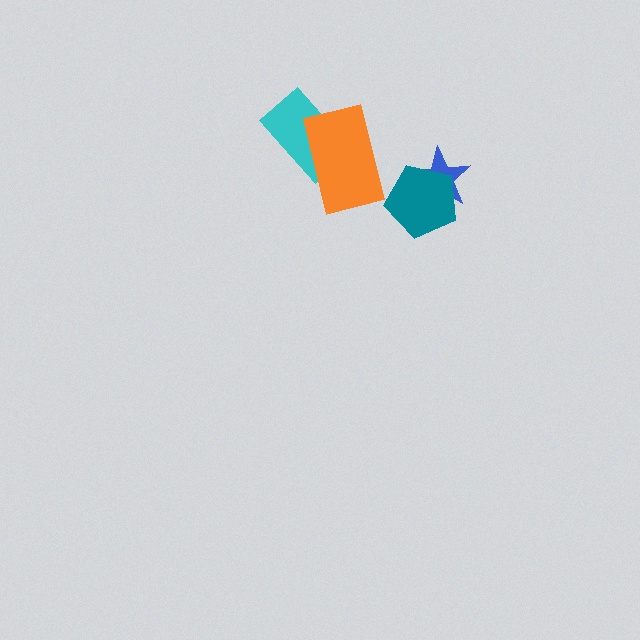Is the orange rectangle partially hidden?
No, no other shape covers it.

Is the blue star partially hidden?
Yes, it is partially covered by another shape.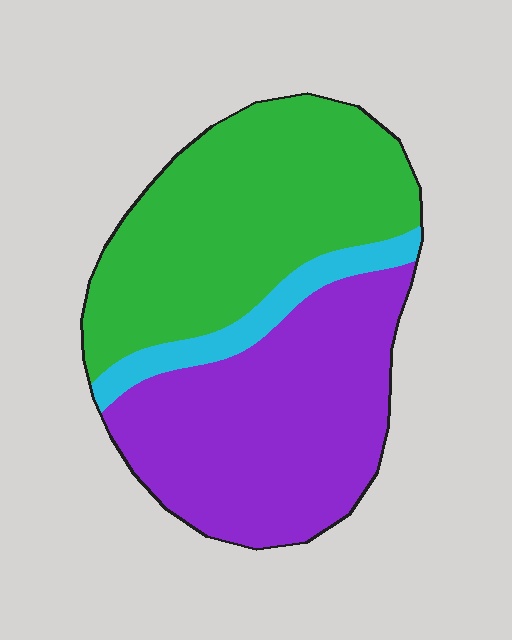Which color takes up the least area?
Cyan, at roughly 10%.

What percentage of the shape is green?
Green covers about 45% of the shape.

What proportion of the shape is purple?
Purple covers 45% of the shape.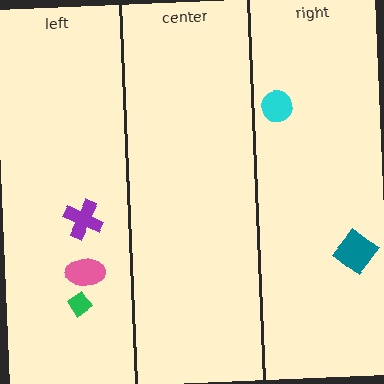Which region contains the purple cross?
The left region.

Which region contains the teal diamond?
The right region.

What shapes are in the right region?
The teal diamond, the cyan circle.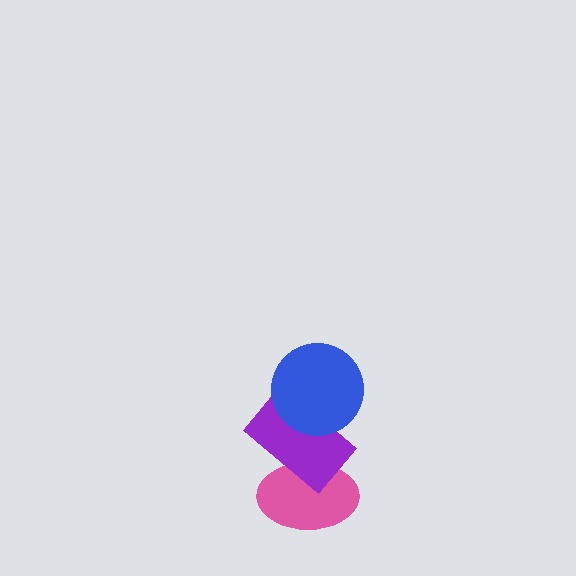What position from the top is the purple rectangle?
The purple rectangle is 2nd from the top.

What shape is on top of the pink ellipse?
The purple rectangle is on top of the pink ellipse.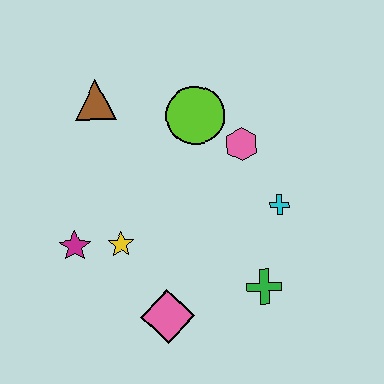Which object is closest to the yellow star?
The magenta star is closest to the yellow star.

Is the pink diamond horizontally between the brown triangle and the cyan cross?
Yes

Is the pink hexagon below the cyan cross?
No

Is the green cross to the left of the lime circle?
No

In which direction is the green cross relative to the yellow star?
The green cross is to the right of the yellow star.